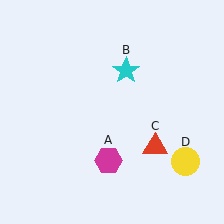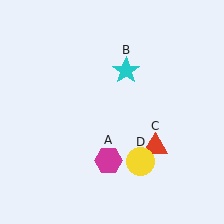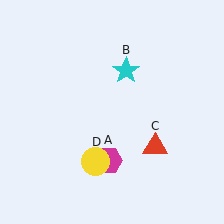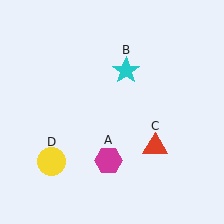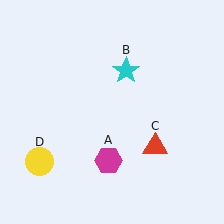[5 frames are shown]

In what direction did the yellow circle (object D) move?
The yellow circle (object D) moved left.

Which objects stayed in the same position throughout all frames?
Magenta hexagon (object A) and cyan star (object B) and red triangle (object C) remained stationary.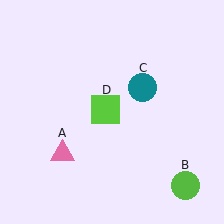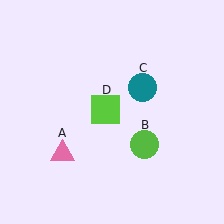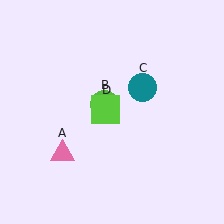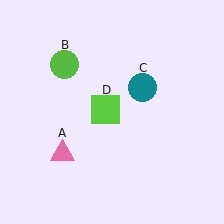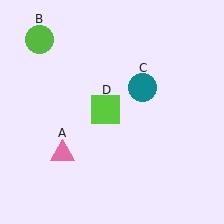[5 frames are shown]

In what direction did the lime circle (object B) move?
The lime circle (object B) moved up and to the left.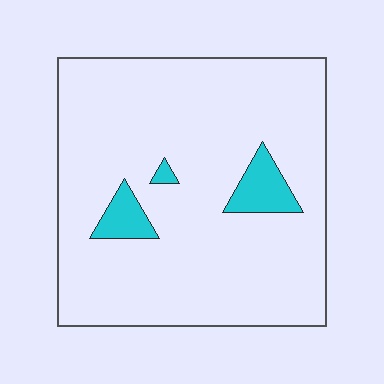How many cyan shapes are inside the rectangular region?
3.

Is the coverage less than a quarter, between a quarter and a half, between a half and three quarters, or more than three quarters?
Less than a quarter.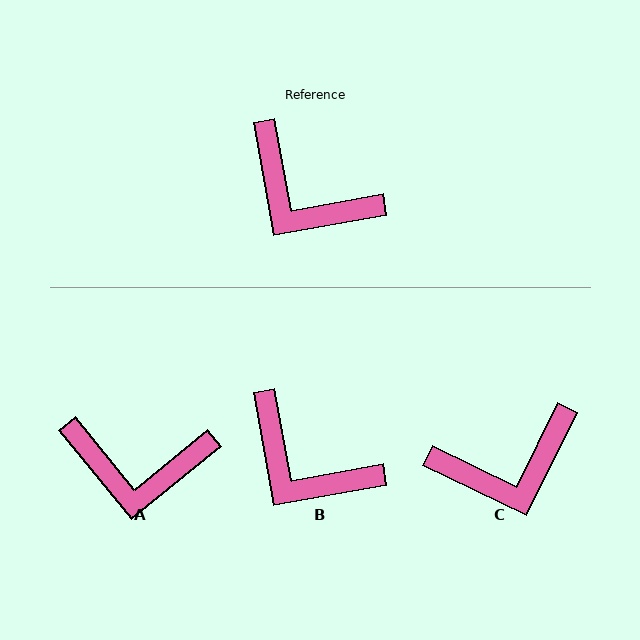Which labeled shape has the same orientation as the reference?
B.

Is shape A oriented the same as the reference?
No, it is off by about 29 degrees.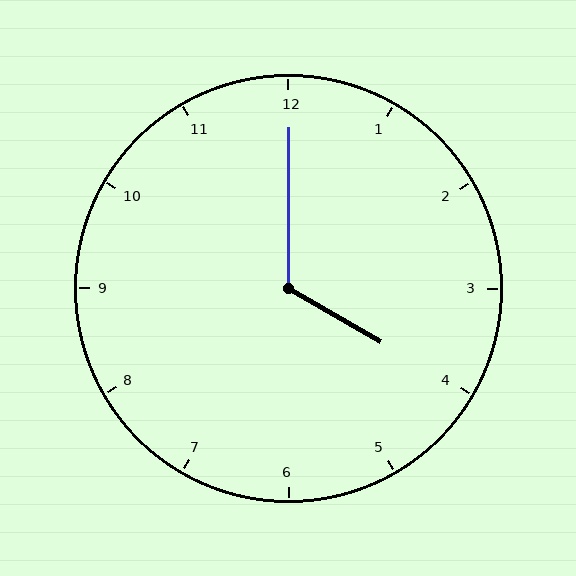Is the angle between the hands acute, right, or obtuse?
It is obtuse.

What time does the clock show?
4:00.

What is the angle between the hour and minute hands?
Approximately 120 degrees.